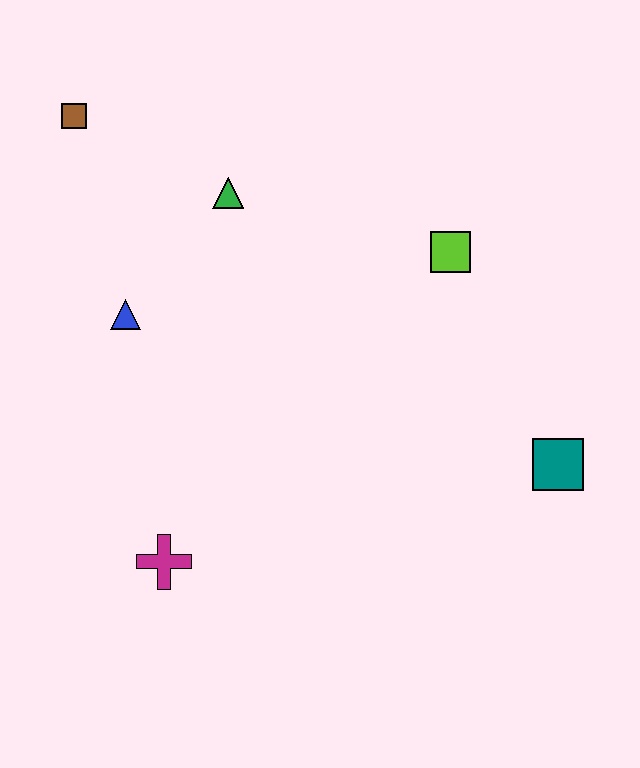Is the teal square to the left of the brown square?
No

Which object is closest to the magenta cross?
The blue triangle is closest to the magenta cross.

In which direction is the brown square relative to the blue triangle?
The brown square is above the blue triangle.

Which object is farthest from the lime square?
The magenta cross is farthest from the lime square.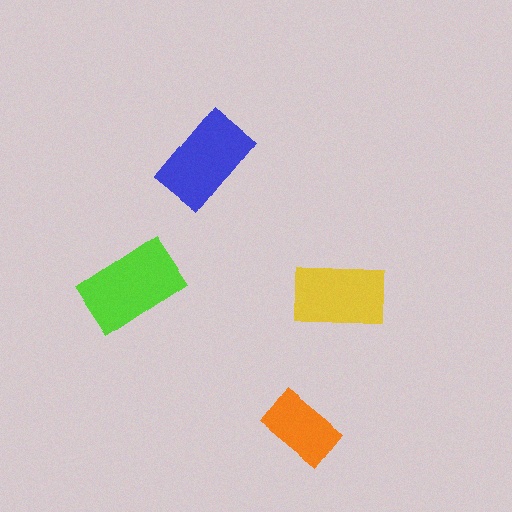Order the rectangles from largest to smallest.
the lime one, the blue one, the yellow one, the orange one.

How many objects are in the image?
There are 4 objects in the image.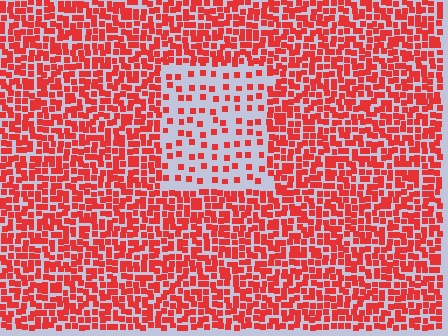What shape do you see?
I see a rectangle.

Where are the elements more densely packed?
The elements are more densely packed outside the rectangle boundary.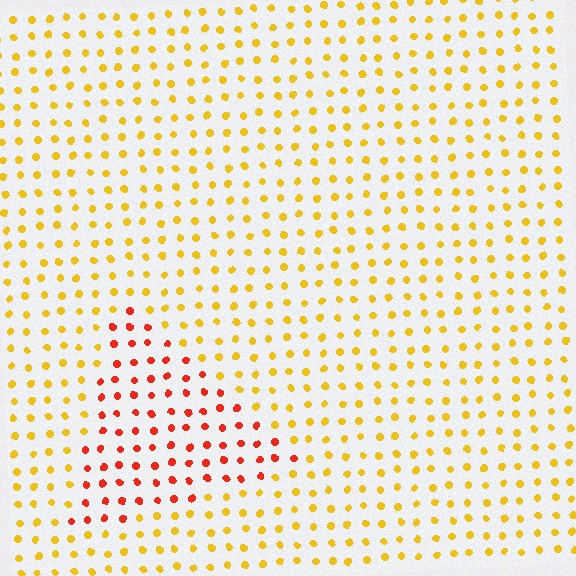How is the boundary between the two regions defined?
The boundary is defined purely by a slight shift in hue (about 44 degrees). Spacing, size, and orientation are identical on both sides.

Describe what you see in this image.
The image is filled with small yellow elements in a uniform arrangement. A triangle-shaped region is visible where the elements are tinted to a slightly different hue, forming a subtle color boundary.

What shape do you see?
I see a triangle.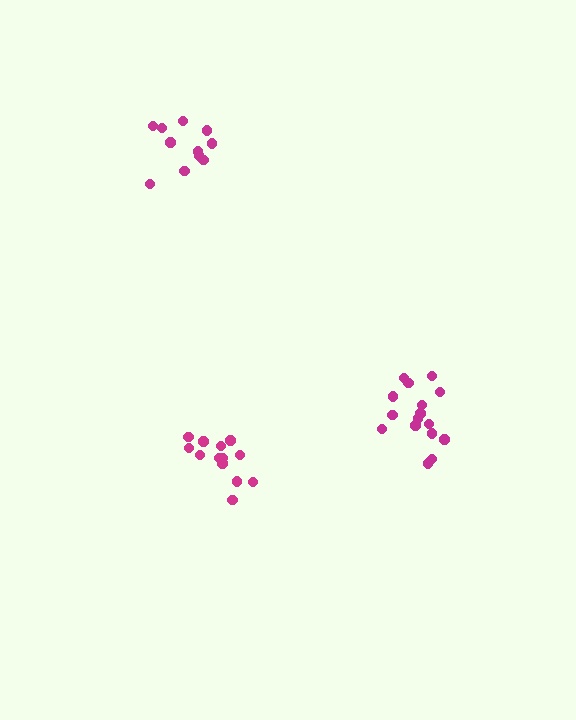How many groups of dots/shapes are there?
There are 3 groups.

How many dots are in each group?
Group 1: 16 dots, Group 2: 11 dots, Group 3: 13 dots (40 total).